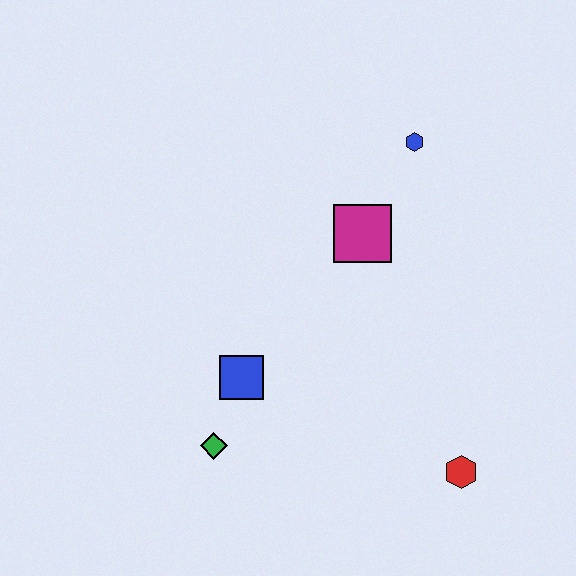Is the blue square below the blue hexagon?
Yes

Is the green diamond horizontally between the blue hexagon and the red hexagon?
No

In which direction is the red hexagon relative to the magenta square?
The red hexagon is below the magenta square.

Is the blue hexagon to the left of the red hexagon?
Yes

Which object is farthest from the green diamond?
The blue hexagon is farthest from the green diamond.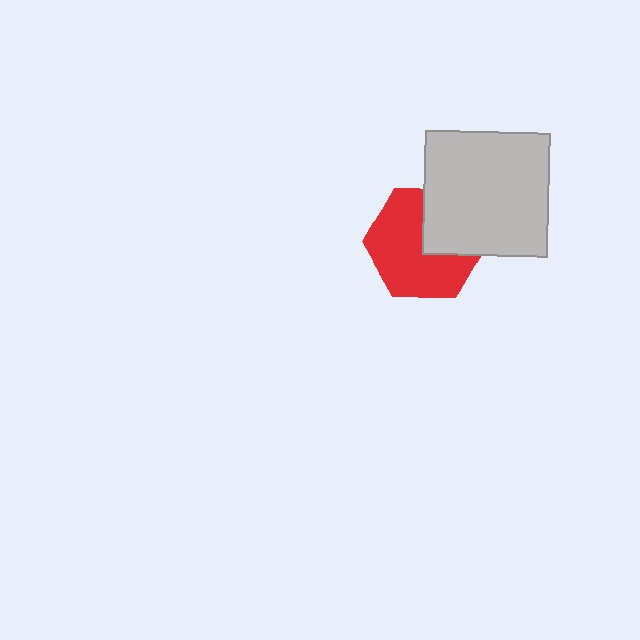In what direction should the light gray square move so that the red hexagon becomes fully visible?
The light gray square should move toward the upper-right. That is the shortest direction to clear the overlap and leave the red hexagon fully visible.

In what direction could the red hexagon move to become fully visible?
The red hexagon could move toward the lower-left. That would shift it out from behind the light gray square entirely.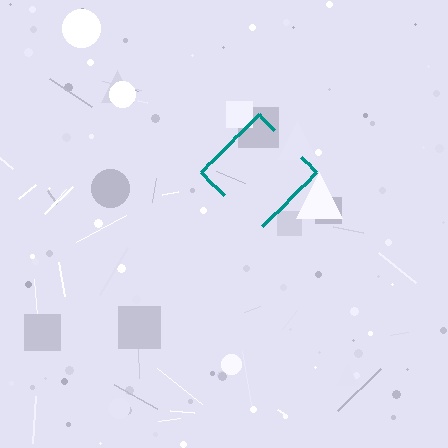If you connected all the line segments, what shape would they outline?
They would outline a diamond.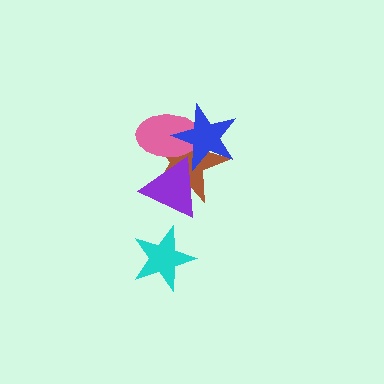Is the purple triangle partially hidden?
Yes, it is partially covered by another shape.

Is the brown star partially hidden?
Yes, it is partially covered by another shape.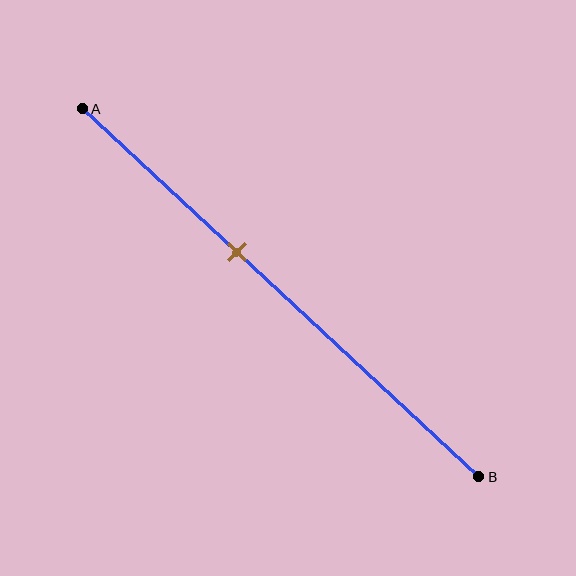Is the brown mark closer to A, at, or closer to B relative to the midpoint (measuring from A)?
The brown mark is closer to point A than the midpoint of segment AB.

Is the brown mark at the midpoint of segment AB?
No, the mark is at about 40% from A, not at the 50% midpoint.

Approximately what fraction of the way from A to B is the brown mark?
The brown mark is approximately 40% of the way from A to B.